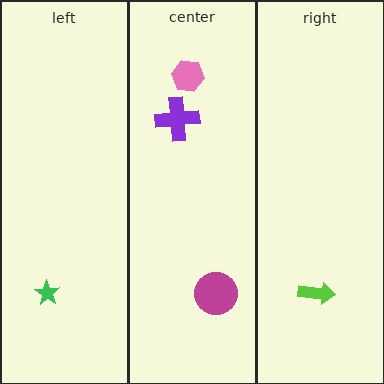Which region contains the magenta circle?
The center region.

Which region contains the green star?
The left region.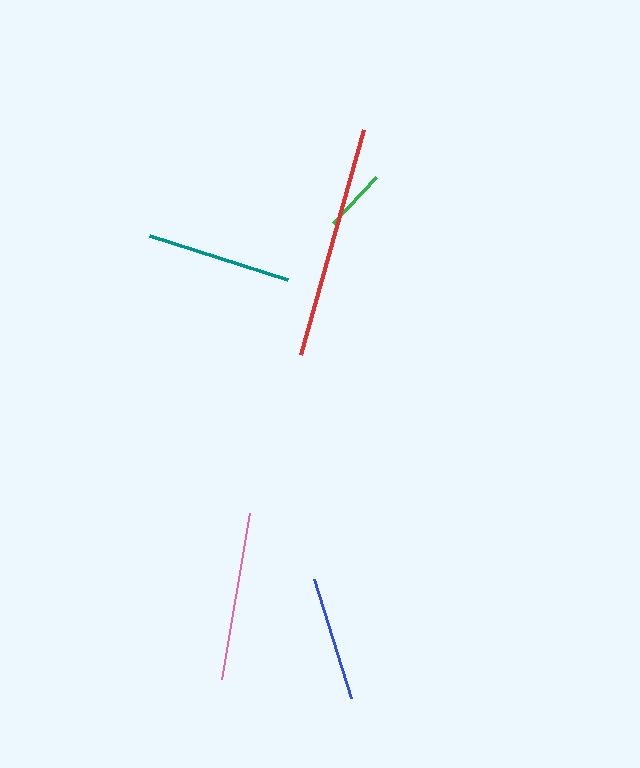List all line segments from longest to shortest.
From longest to shortest: red, pink, teal, blue, green.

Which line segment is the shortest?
The green line is the shortest at approximately 64 pixels.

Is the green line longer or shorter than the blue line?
The blue line is longer than the green line.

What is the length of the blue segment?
The blue segment is approximately 126 pixels long.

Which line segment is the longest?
The red line is the longest at approximately 234 pixels.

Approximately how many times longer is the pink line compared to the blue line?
The pink line is approximately 1.3 times the length of the blue line.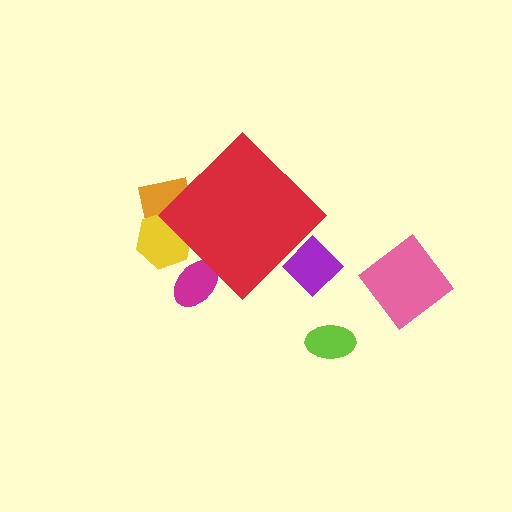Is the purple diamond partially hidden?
Yes, the purple diamond is partially hidden behind the red diamond.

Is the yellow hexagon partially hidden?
Yes, the yellow hexagon is partially hidden behind the red diamond.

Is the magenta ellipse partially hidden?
Yes, the magenta ellipse is partially hidden behind the red diamond.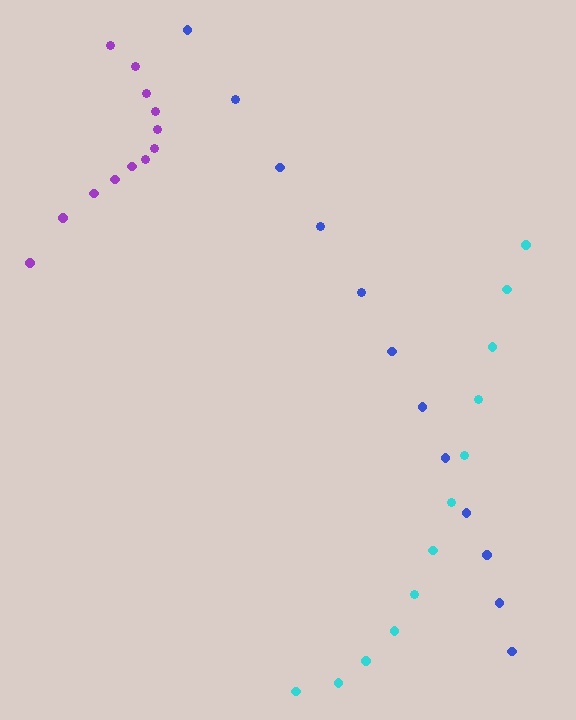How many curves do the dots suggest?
There are 3 distinct paths.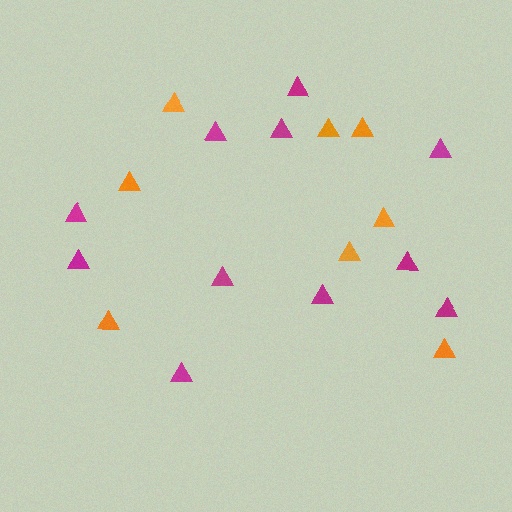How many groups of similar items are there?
There are 2 groups: one group of magenta triangles (11) and one group of orange triangles (8).